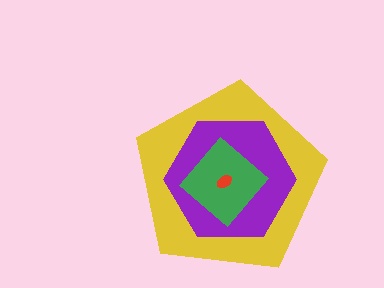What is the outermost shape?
The yellow pentagon.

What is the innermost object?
The red ellipse.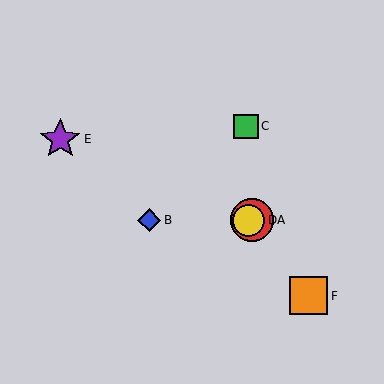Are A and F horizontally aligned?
No, A is at y≈220 and F is at y≈296.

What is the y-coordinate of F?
Object F is at y≈296.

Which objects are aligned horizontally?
Objects A, B, D are aligned horizontally.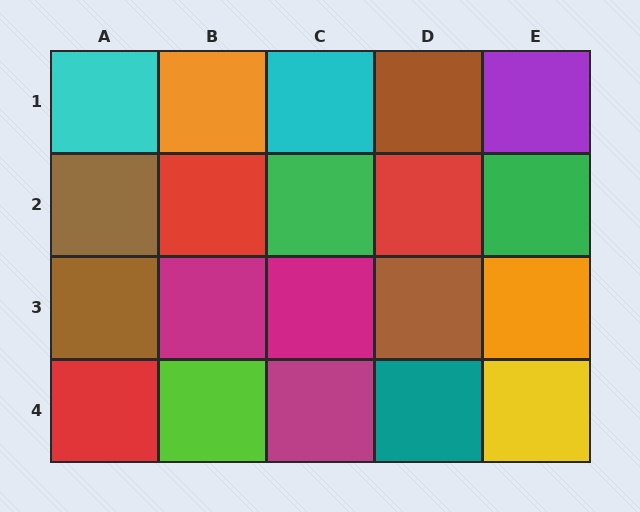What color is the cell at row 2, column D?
Red.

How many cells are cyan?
2 cells are cyan.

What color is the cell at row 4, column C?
Magenta.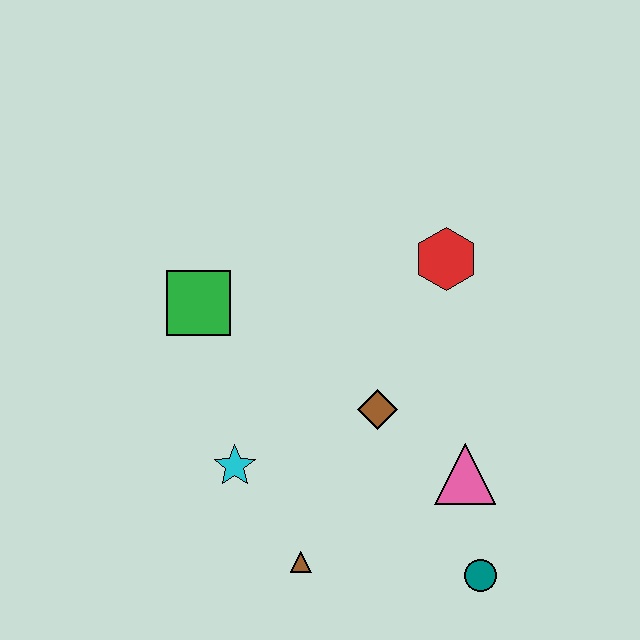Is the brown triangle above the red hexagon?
No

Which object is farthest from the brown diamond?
The green square is farthest from the brown diamond.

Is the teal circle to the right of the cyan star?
Yes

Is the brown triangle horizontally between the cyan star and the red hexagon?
Yes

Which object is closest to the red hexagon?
The brown diamond is closest to the red hexagon.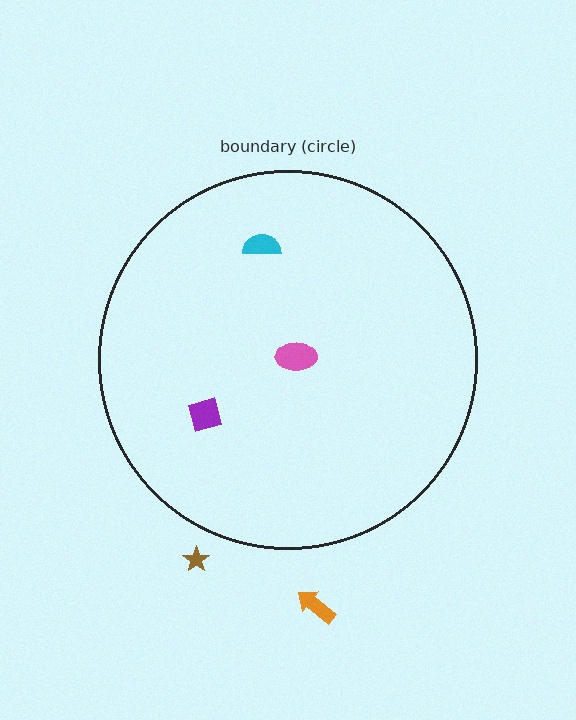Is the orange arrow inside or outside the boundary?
Outside.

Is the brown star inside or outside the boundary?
Outside.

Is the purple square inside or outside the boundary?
Inside.